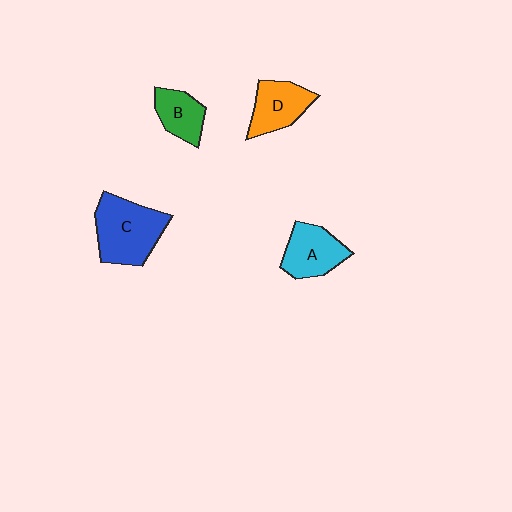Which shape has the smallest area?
Shape B (green).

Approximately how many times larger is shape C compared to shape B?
Approximately 1.9 times.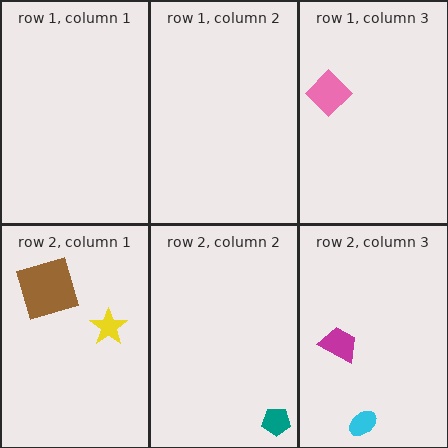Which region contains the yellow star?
The row 2, column 1 region.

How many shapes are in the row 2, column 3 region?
2.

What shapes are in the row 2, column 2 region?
The teal pentagon.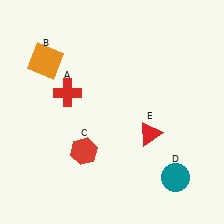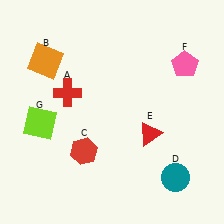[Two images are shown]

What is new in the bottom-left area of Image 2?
A lime square (G) was added in the bottom-left area of Image 2.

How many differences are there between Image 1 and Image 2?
There are 2 differences between the two images.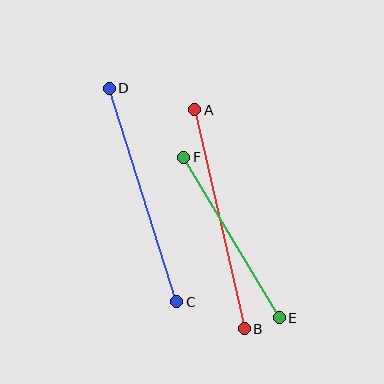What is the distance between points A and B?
The distance is approximately 225 pixels.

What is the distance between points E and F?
The distance is approximately 186 pixels.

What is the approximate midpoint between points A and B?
The midpoint is at approximately (219, 219) pixels.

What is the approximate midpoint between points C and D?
The midpoint is at approximately (143, 195) pixels.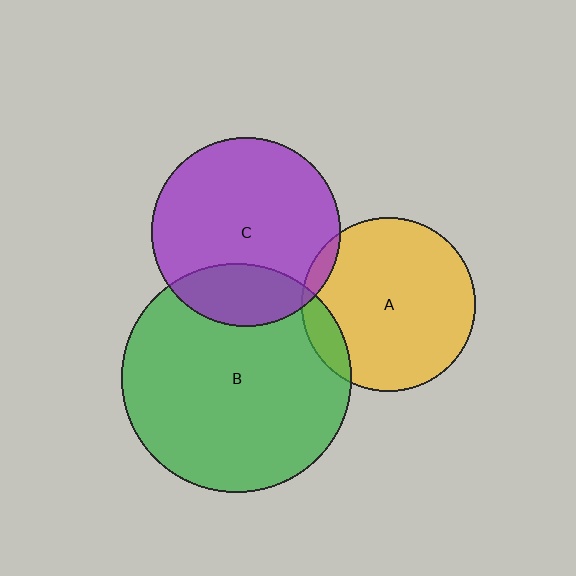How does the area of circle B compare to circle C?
Approximately 1.5 times.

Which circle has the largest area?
Circle B (green).